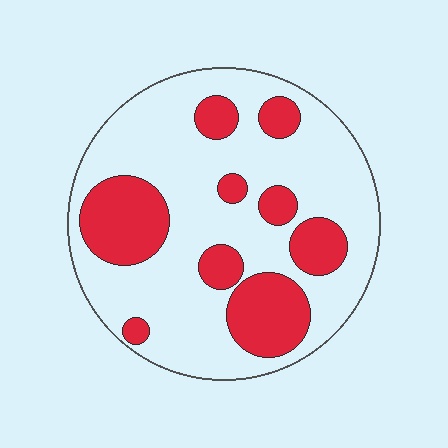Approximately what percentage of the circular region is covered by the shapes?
Approximately 30%.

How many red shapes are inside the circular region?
9.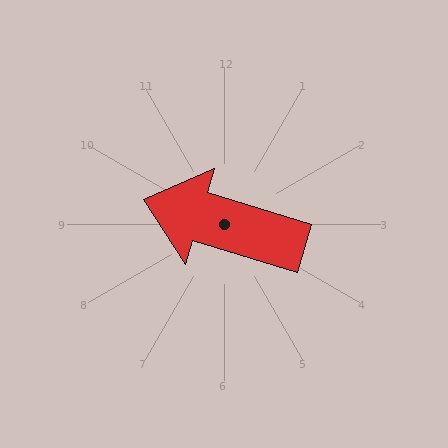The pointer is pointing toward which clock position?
Roughly 10 o'clock.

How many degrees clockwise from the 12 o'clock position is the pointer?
Approximately 287 degrees.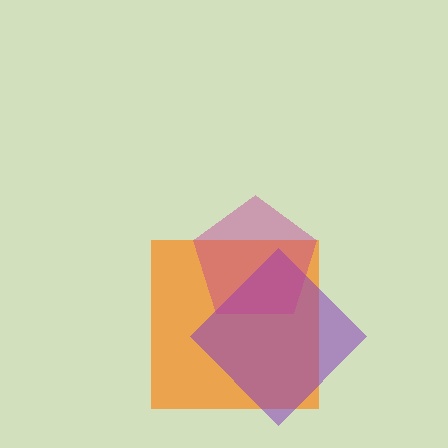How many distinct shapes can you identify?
There are 3 distinct shapes: an orange square, a purple diamond, a magenta pentagon.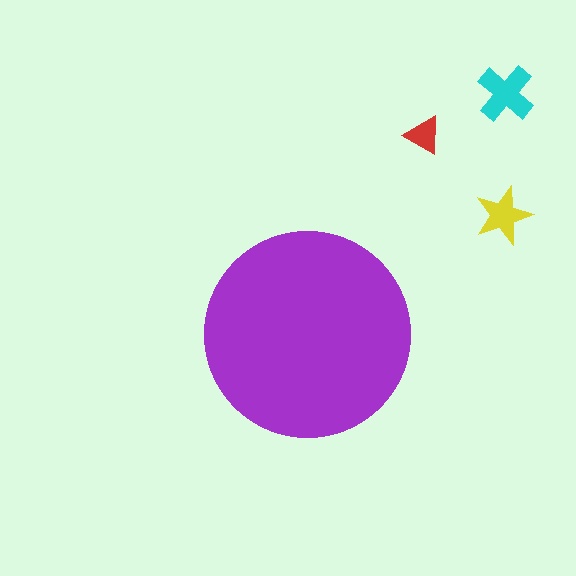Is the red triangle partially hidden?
No, the red triangle is fully visible.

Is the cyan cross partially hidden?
No, the cyan cross is fully visible.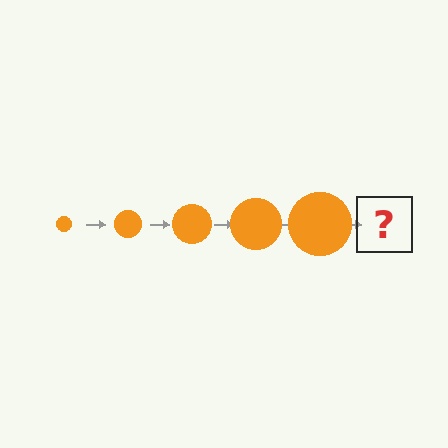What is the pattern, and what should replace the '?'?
The pattern is that the circle gets progressively larger each step. The '?' should be an orange circle, larger than the previous one.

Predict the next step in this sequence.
The next step is an orange circle, larger than the previous one.